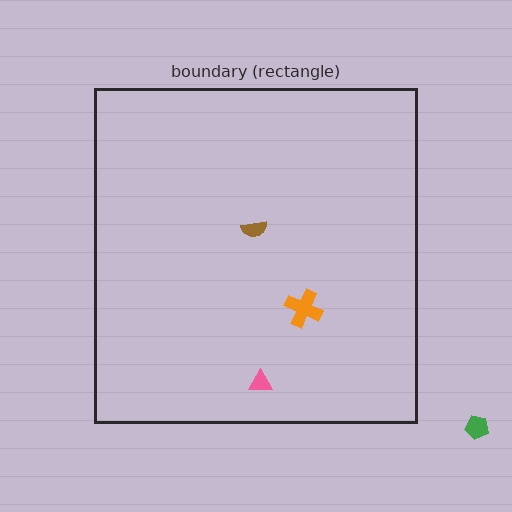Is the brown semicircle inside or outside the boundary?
Inside.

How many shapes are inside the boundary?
3 inside, 1 outside.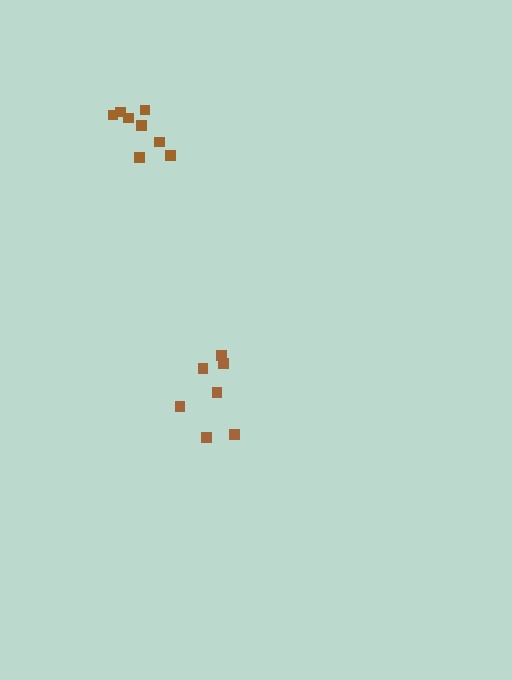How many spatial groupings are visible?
There are 2 spatial groupings.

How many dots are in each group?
Group 1: 8 dots, Group 2: 7 dots (15 total).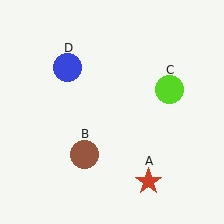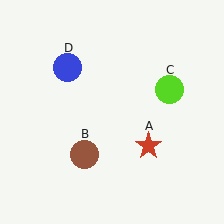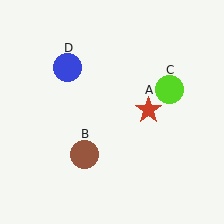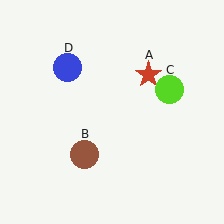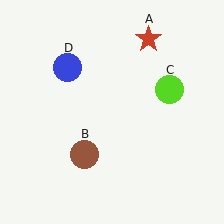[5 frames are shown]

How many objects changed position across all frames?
1 object changed position: red star (object A).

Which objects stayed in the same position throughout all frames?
Brown circle (object B) and lime circle (object C) and blue circle (object D) remained stationary.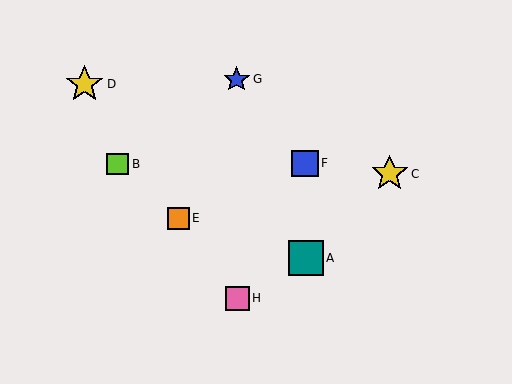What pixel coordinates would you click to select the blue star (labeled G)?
Click at (237, 79) to select the blue star G.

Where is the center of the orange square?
The center of the orange square is at (179, 218).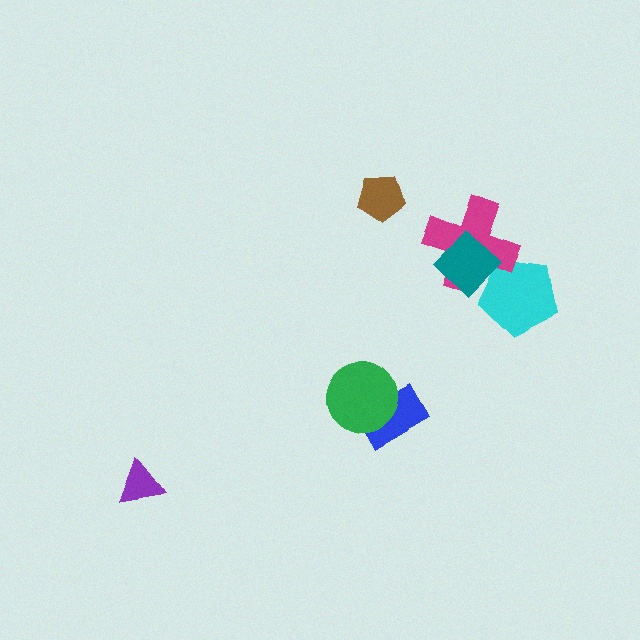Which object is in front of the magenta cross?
The teal diamond is in front of the magenta cross.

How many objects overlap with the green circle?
1 object overlaps with the green circle.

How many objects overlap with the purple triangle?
0 objects overlap with the purple triangle.